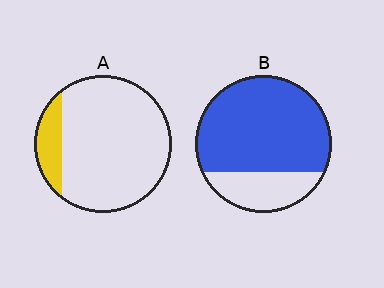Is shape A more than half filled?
No.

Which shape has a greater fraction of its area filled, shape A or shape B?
Shape B.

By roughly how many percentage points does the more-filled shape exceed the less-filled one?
By roughly 60 percentage points (B over A).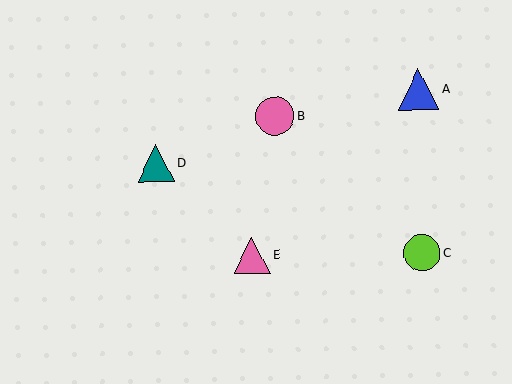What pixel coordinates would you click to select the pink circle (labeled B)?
Click at (275, 116) to select the pink circle B.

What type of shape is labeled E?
Shape E is a pink triangle.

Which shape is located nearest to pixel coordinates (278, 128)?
The pink circle (labeled B) at (275, 116) is nearest to that location.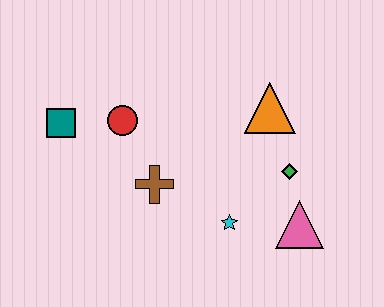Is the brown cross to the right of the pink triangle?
No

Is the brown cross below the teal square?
Yes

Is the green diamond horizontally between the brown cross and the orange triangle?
No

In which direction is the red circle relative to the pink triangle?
The red circle is to the left of the pink triangle.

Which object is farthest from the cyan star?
The teal square is farthest from the cyan star.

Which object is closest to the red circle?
The teal square is closest to the red circle.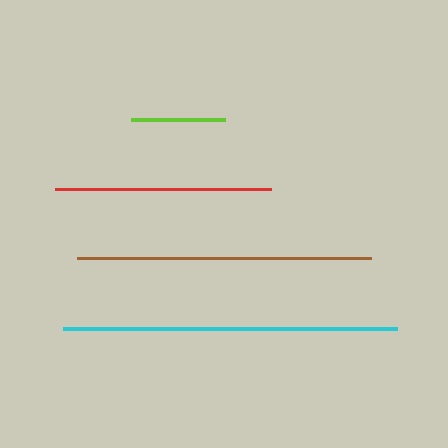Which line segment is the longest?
The cyan line is the longest at approximately 334 pixels.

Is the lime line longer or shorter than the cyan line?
The cyan line is longer than the lime line.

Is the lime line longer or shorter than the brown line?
The brown line is longer than the lime line.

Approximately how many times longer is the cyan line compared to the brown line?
The cyan line is approximately 1.1 times the length of the brown line.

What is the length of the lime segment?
The lime segment is approximately 94 pixels long.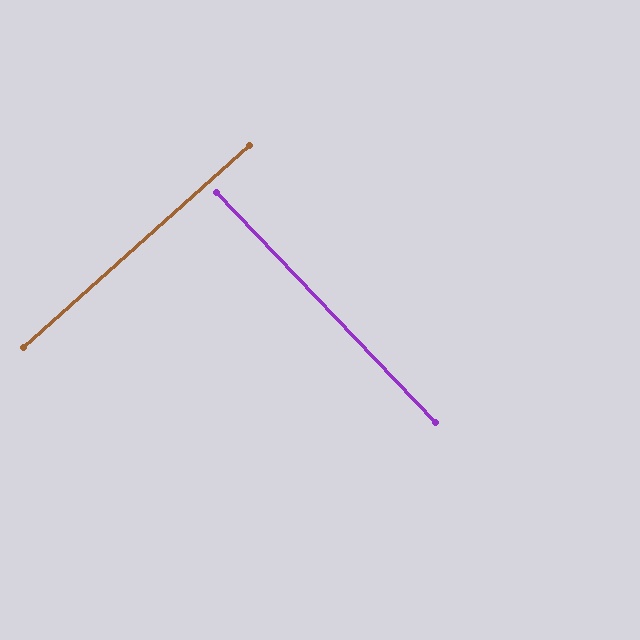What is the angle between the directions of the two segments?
Approximately 88 degrees.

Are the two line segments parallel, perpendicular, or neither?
Perpendicular — they meet at approximately 88°.